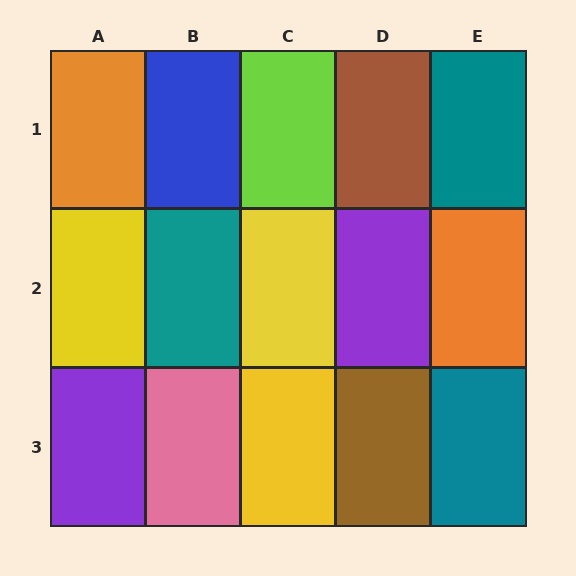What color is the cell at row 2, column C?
Yellow.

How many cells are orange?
2 cells are orange.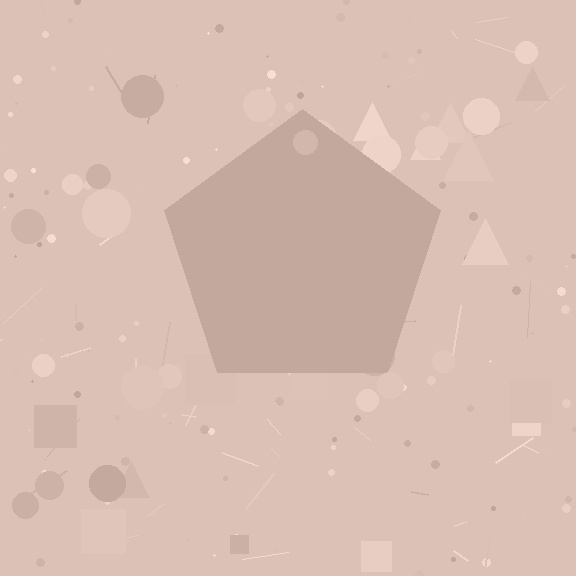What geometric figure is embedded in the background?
A pentagon is embedded in the background.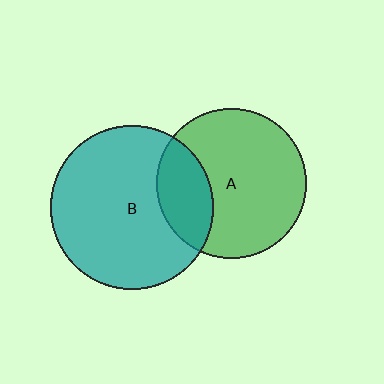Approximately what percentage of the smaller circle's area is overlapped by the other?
Approximately 25%.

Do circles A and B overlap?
Yes.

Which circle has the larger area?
Circle B (teal).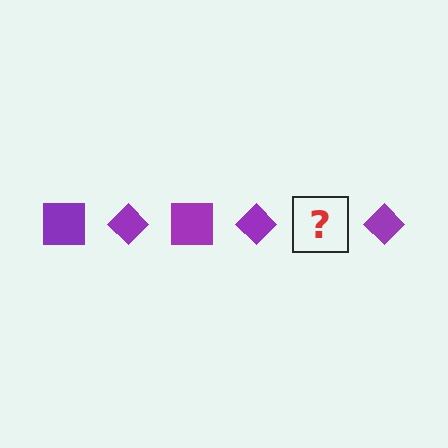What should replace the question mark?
The question mark should be replaced with a purple square.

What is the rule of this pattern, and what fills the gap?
The rule is that the pattern cycles through square, diamond shapes in purple. The gap should be filled with a purple square.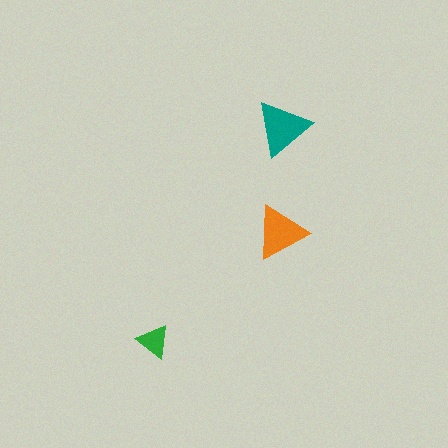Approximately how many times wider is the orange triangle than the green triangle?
About 1.5 times wider.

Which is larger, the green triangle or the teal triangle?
The teal one.